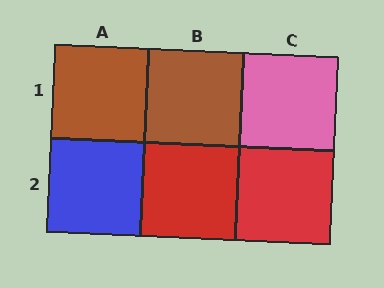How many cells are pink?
1 cell is pink.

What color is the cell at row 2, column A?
Blue.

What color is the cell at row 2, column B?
Red.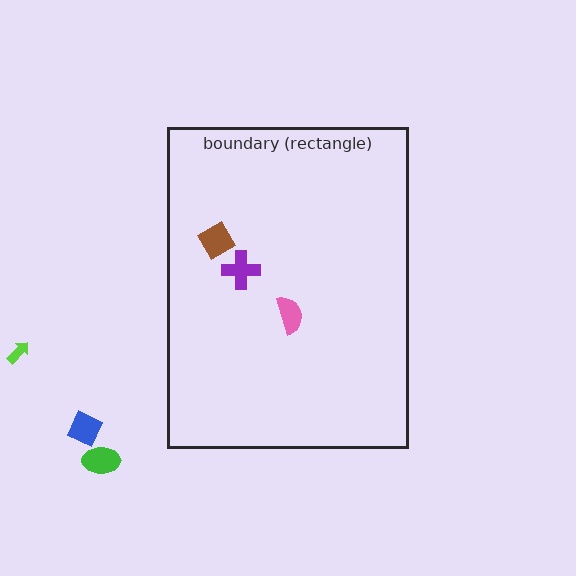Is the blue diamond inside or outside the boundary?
Outside.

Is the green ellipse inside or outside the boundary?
Outside.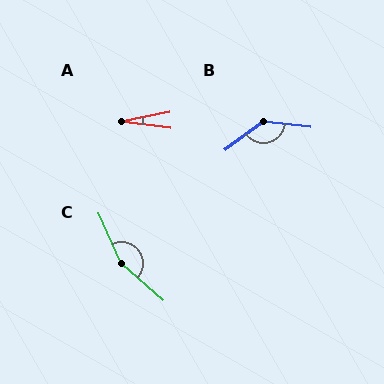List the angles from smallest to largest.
A (19°), B (137°), C (155°).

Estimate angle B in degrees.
Approximately 137 degrees.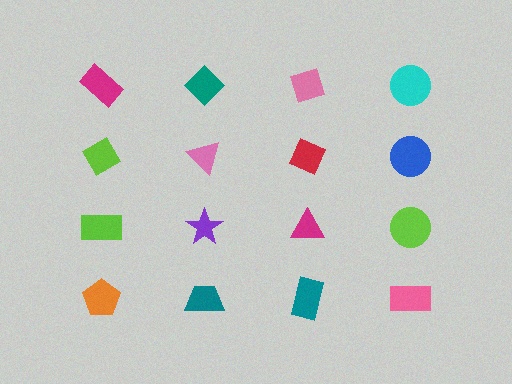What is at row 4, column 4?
A pink rectangle.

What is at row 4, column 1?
An orange pentagon.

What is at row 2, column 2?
A pink triangle.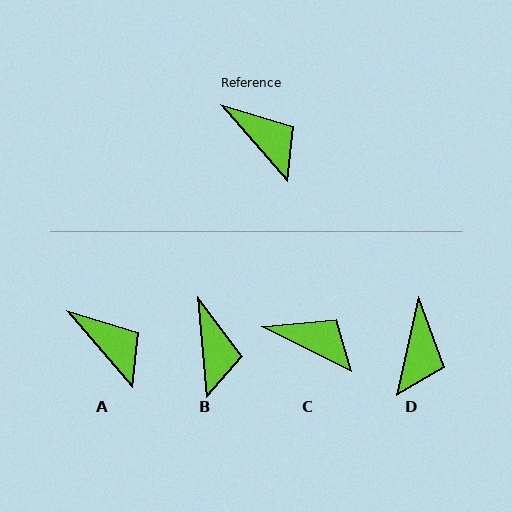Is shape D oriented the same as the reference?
No, it is off by about 53 degrees.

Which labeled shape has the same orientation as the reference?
A.